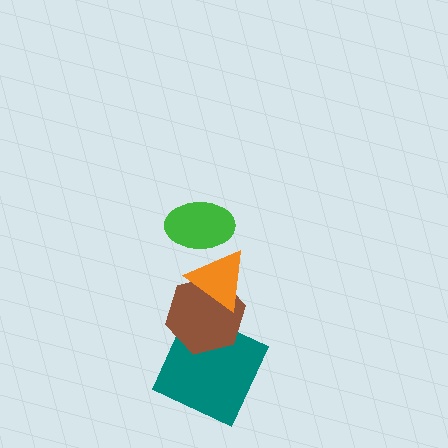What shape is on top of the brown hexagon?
The orange triangle is on top of the brown hexagon.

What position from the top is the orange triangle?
The orange triangle is 2nd from the top.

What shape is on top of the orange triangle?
The green ellipse is on top of the orange triangle.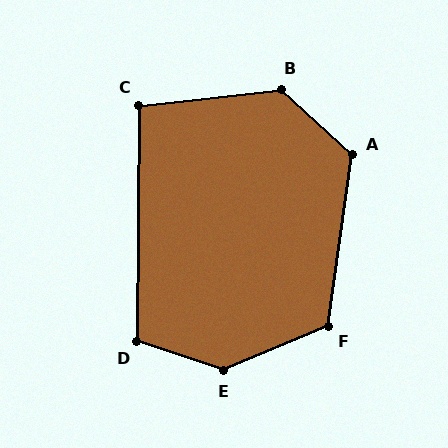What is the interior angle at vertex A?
Approximately 124 degrees (obtuse).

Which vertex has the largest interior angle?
E, at approximately 139 degrees.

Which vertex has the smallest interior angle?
C, at approximately 97 degrees.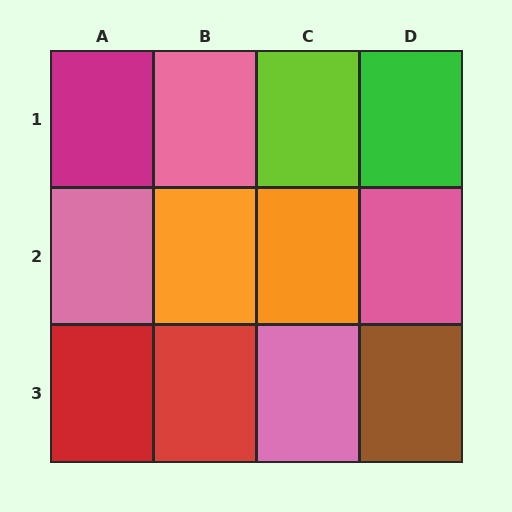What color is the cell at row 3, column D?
Brown.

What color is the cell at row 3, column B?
Red.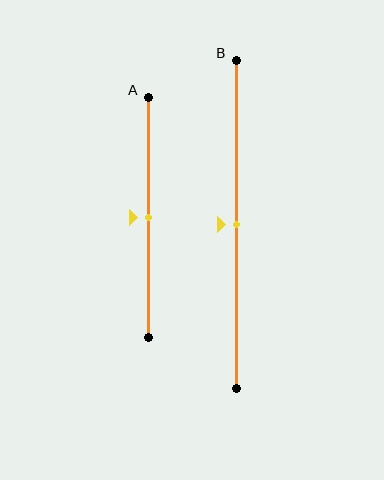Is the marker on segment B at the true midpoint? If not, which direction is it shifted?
Yes, the marker on segment B is at the true midpoint.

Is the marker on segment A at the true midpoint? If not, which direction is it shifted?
Yes, the marker on segment A is at the true midpoint.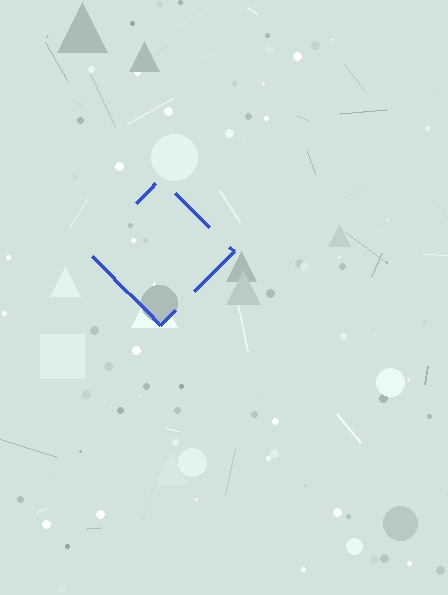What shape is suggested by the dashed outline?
The dashed outline suggests a diamond.